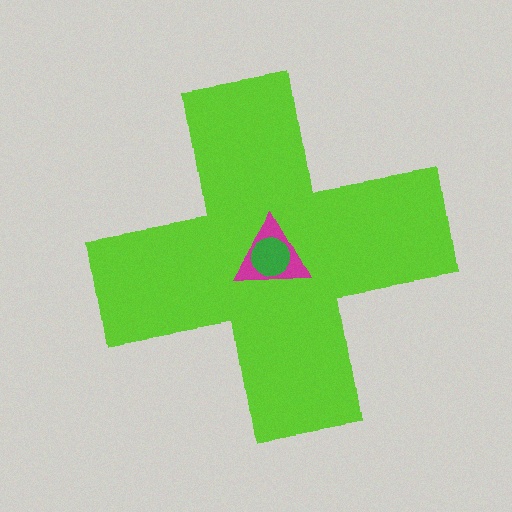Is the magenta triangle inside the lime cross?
Yes.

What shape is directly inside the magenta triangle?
The green circle.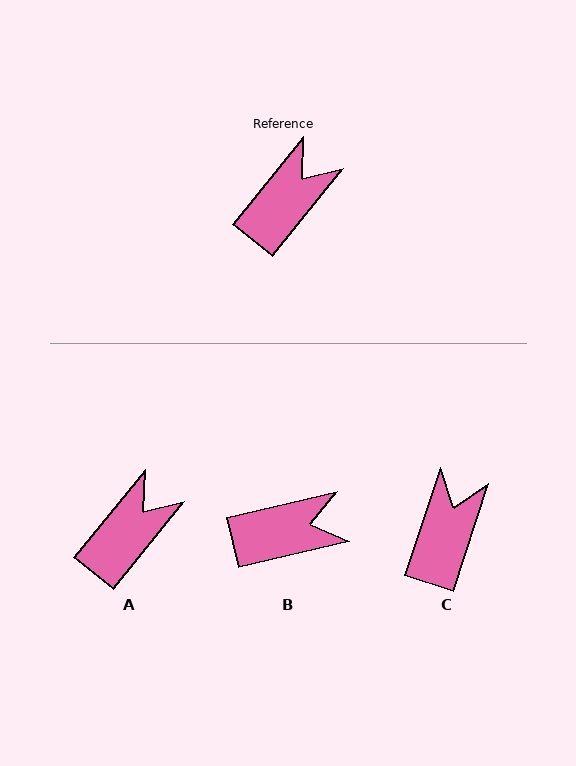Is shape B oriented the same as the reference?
No, it is off by about 38 degrees.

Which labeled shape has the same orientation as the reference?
A.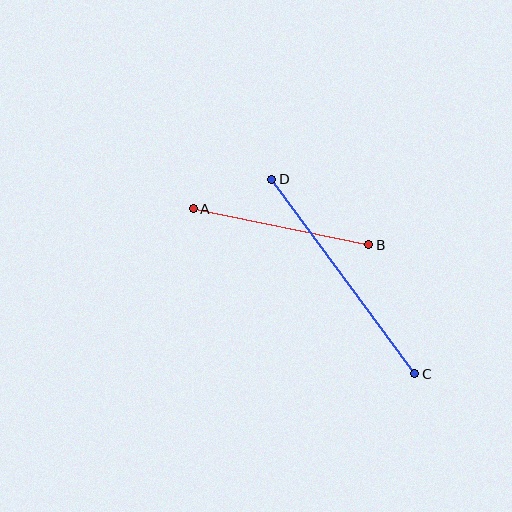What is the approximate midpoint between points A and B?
The midpoint is at approximately (281, 227) pixels.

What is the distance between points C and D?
The distance is approximately 241 pixels.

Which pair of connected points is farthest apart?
Points C and D are farthest apart.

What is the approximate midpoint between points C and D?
The midpoint is at approximately (343, 276) pixels.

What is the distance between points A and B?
The distance is approximately 179 pixels.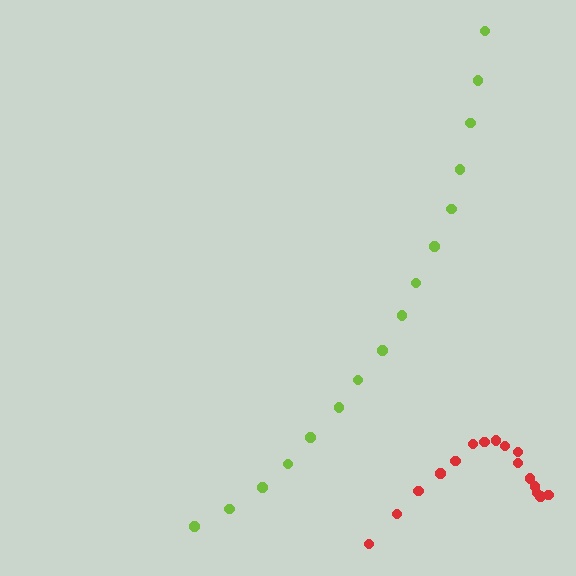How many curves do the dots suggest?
There are 2 distinct paths.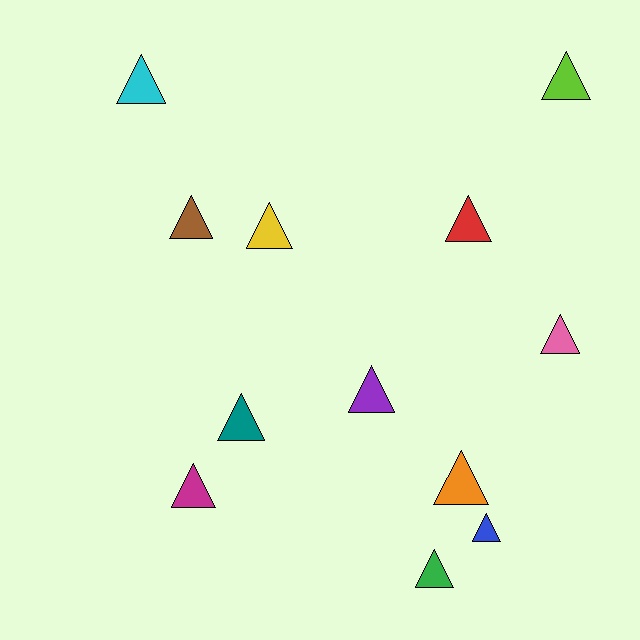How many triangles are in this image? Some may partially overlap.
There are 12 triangles.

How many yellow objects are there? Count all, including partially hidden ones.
There is 1 yellow object.